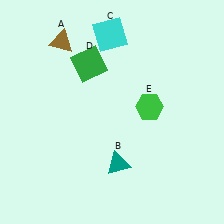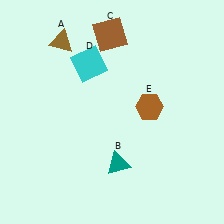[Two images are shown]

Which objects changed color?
C changed from cyan to brown. D changed from green to cyan. E changed from green to brown.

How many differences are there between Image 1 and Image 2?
There are 3 differences between the two images.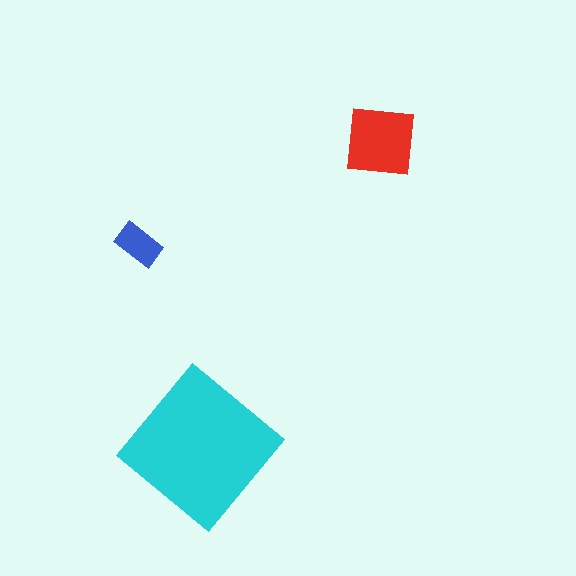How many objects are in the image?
There are 3 objects in the image.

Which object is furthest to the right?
The red square is rightmost.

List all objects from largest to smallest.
The cyan diamond, the red square, the blue rectangle.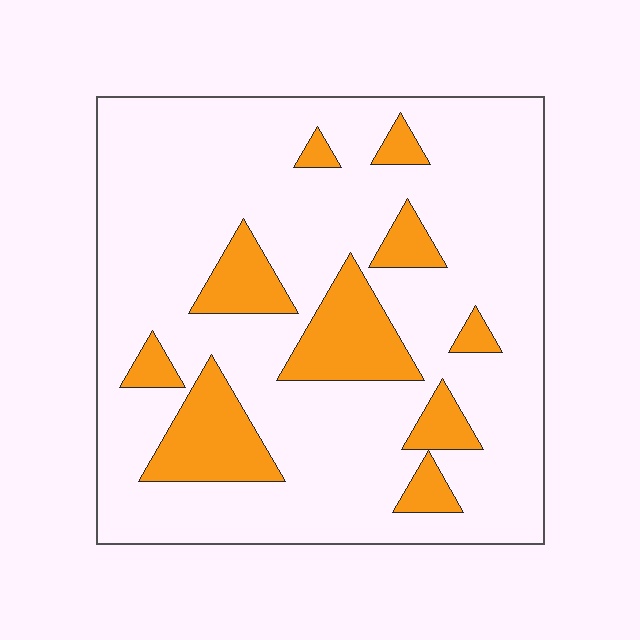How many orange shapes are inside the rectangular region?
10.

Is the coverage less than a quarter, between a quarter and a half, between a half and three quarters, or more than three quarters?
Less than a quarter.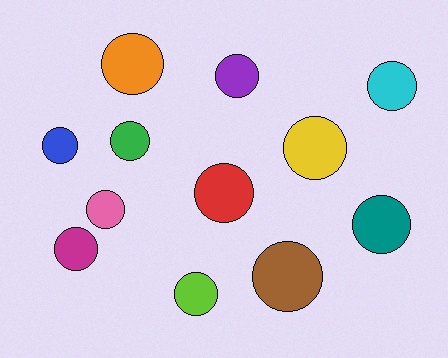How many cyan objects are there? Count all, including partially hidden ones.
There is 1 cyan object.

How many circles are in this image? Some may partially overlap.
There are 12 circles.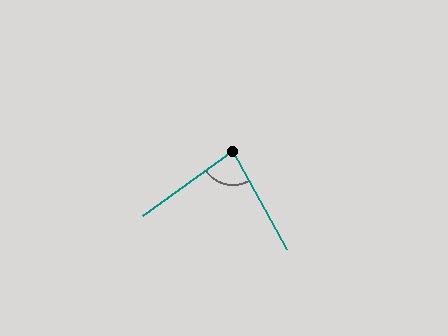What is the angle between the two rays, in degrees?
Approximately 83 degrees.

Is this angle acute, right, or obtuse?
It is acute.